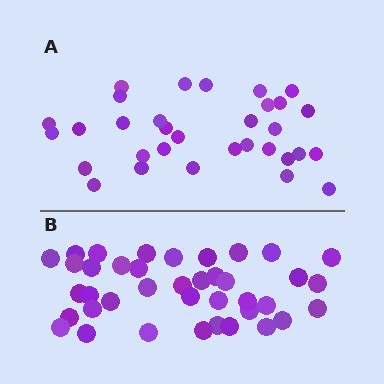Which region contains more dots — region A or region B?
Region B (the bottom region) has more dots.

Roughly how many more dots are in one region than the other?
Region B has roughly 8 or so more dots than region A.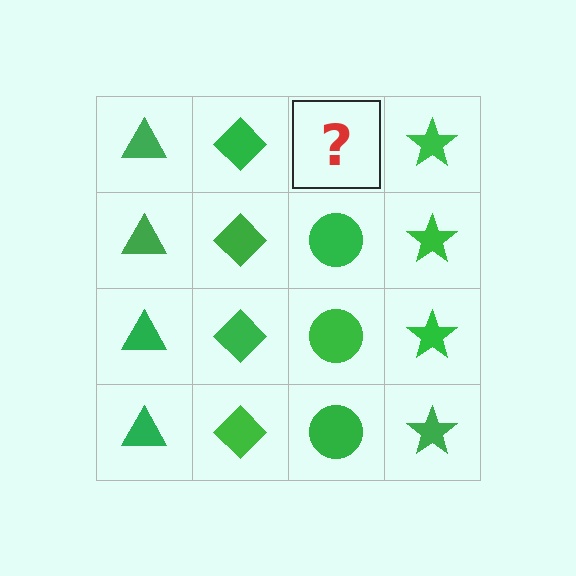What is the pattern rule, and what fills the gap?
The rule is that each column has a consistent shape. The gap should be filled with a green circle.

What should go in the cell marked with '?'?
The missing cell should contain a green circle.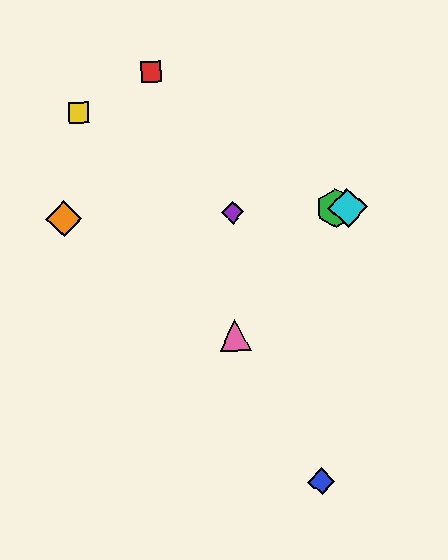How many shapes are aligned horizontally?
4 shapes (the green hexagon, the purple diamond, the orange diamond, the cyan diamond) are aligned horizontally.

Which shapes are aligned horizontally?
The green hexagon, the purple diamond, the orange diamond, the cyan diamond are aligned horizontally.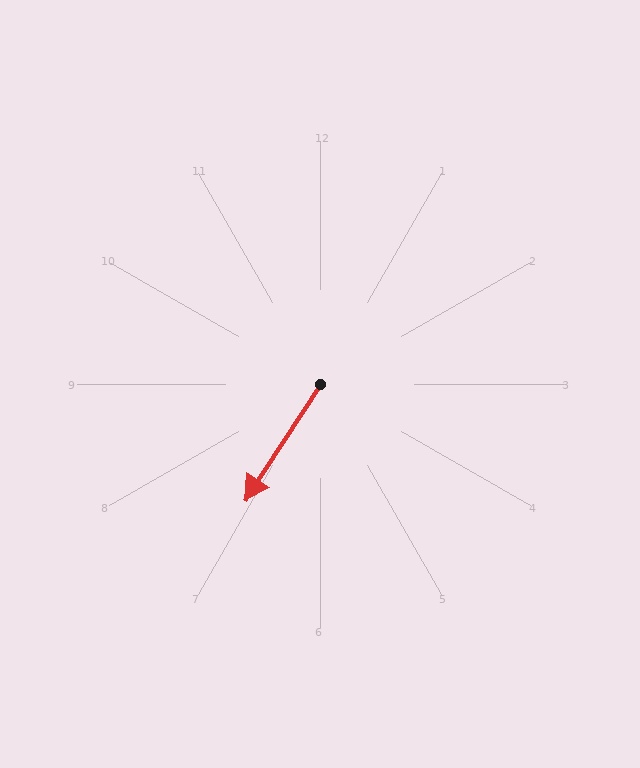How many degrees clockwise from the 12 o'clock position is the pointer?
Approximately 213 degrees.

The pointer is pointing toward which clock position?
Roughly 7 o'clock.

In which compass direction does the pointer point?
Southwest.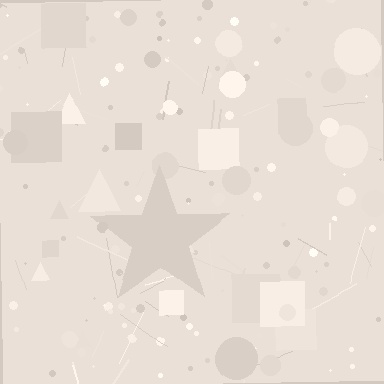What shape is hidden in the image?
A star is hidden in the image.